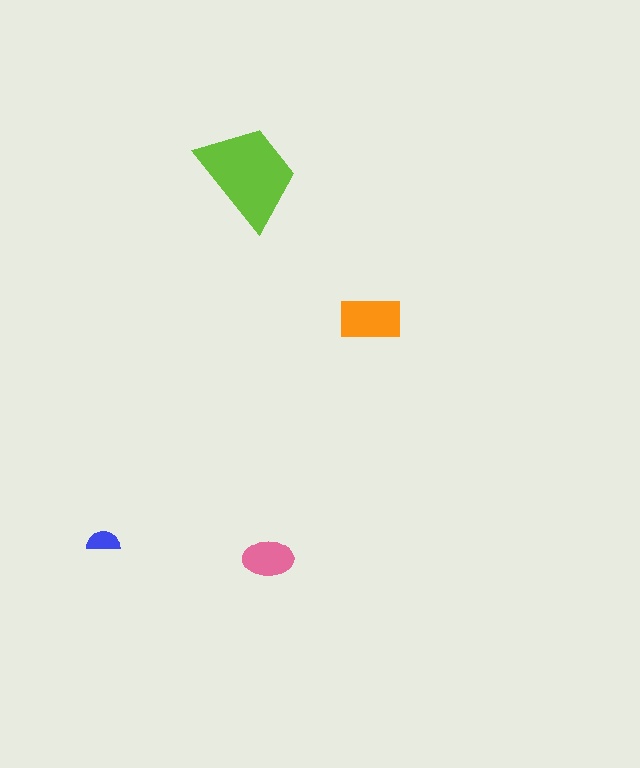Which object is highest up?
The lime trapezoid is topmost.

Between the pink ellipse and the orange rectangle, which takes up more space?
The orange rectangle.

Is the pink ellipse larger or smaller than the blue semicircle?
Larger.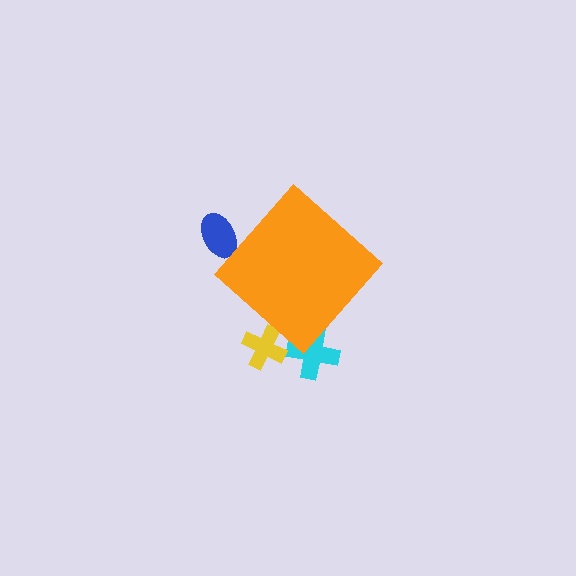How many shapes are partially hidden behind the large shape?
3 shapes are partially hidden.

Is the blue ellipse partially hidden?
Yes, the blue ellipse is partially hidden behind the orange diamond.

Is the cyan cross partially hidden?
Yes, the cyan cross is partially hidden behind the orange diamond.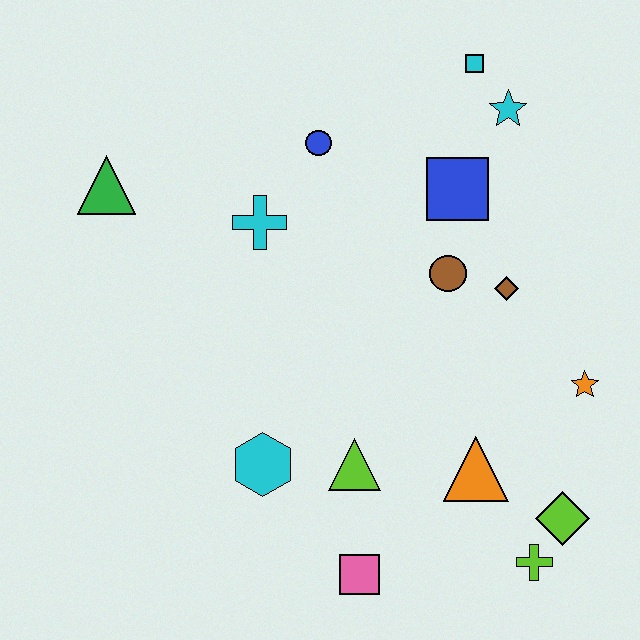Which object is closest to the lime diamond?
The lime cross is closest to the lime diamond.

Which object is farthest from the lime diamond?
The green triangle is farthest from the lime diamond.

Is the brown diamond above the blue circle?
No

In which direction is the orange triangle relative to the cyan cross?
The orange triangle is below the cyan cross.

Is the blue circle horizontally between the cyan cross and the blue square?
Yes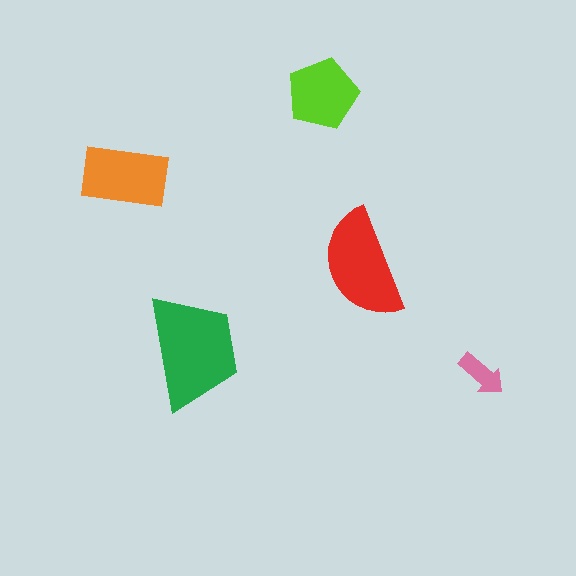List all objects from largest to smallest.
The green trapezoid, the red semicircle, the orange rectangle, the lime pentagon, the pink arrow.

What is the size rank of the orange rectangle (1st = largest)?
3rd.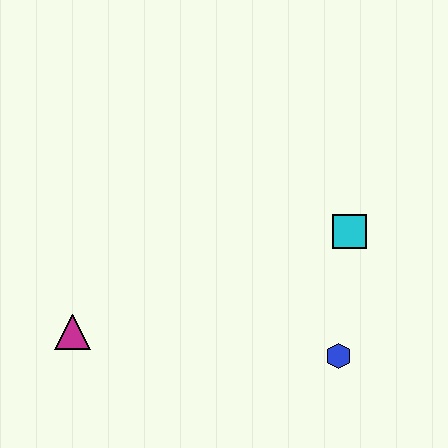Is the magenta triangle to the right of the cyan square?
No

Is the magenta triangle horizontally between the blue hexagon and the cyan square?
No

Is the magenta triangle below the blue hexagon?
No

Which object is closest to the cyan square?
The blue hexagon is closest to the cyan square.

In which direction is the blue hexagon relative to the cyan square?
The blue hexagon is below the cyan square.